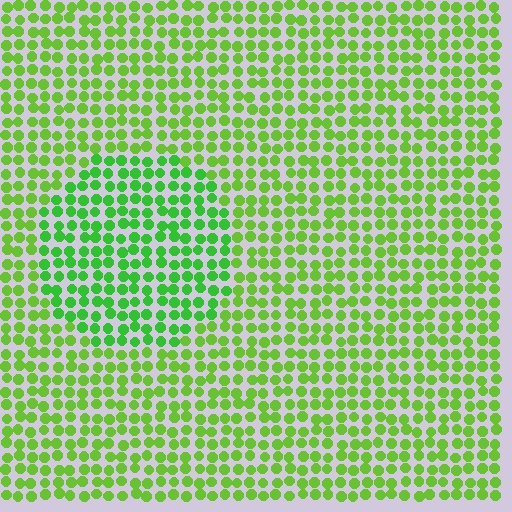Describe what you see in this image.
The image is filled with small lime elements in a uniform arrangement. A circle-shaped region is visible where the elements are tinted to a slightly different hue, forming a subtle color boundary.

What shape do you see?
I see a circle.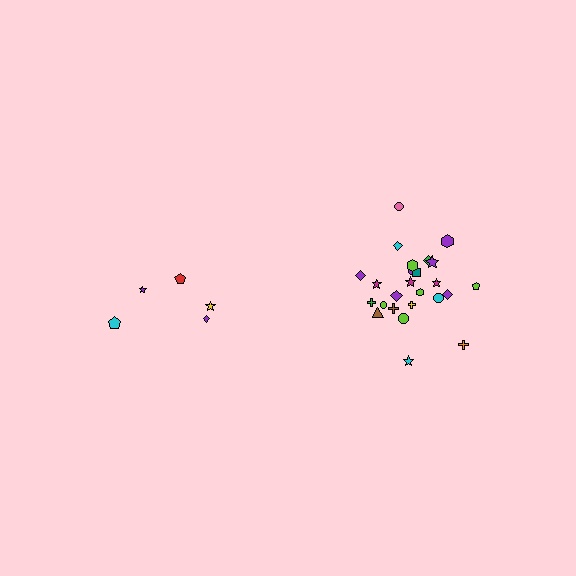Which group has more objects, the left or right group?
The right group.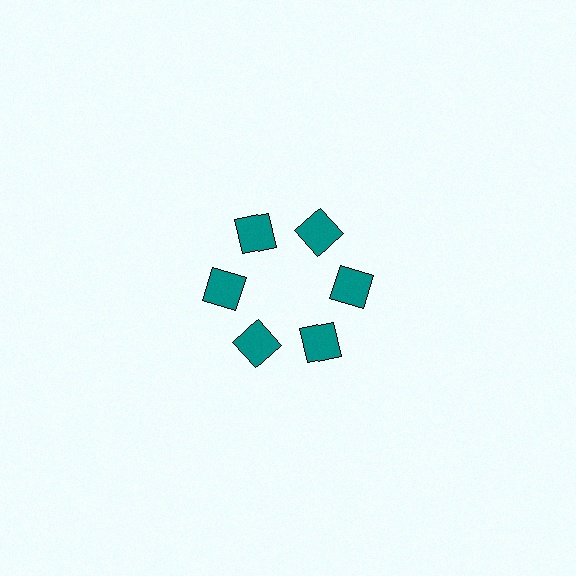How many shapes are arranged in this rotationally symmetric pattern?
There are 6 shapes, arranged in 6 groups of 1.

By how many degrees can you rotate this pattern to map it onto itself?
The pattern maps onto itself every 60 degrees of rotation.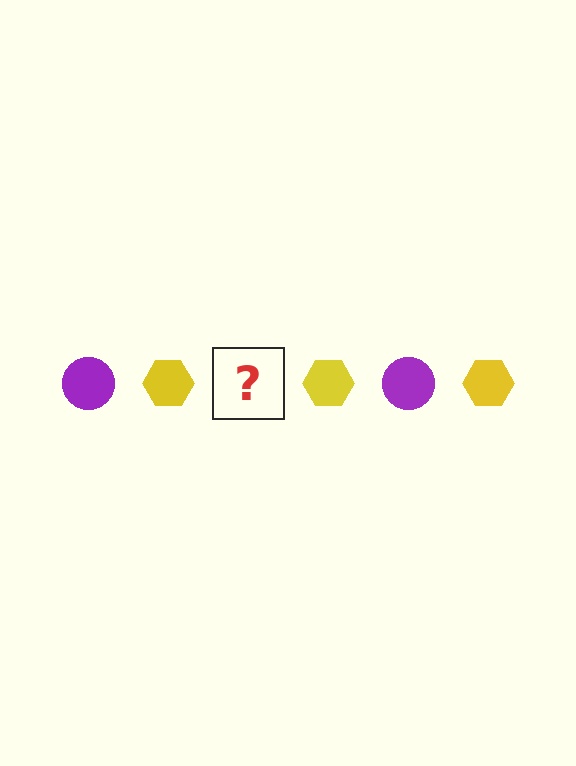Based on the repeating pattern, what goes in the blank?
The blank should be a purple circle.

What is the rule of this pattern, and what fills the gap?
The rule is that the pattern alternates between purple circle and yellow hexagon. The gap should be filled with a purple circle.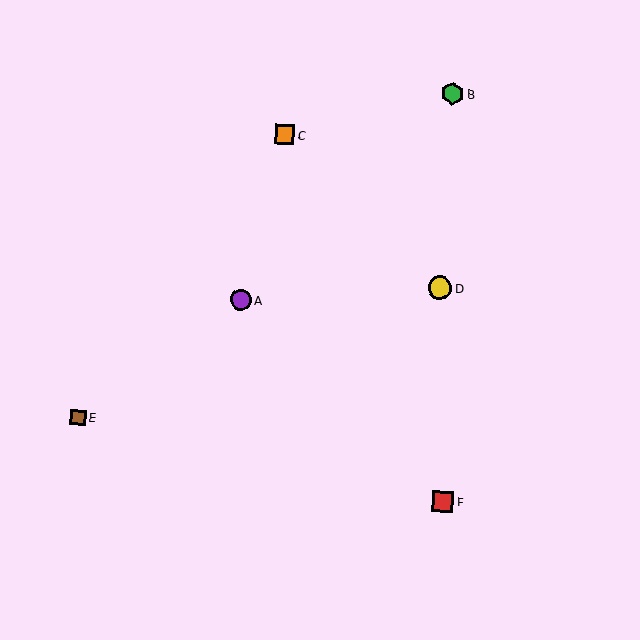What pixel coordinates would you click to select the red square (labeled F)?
Click at (443, 502) to select the red square F.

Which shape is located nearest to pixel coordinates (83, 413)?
The brown square (labeled E) at (78, 418) is nearest to that location.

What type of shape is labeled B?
Shape B is a green hexagon.